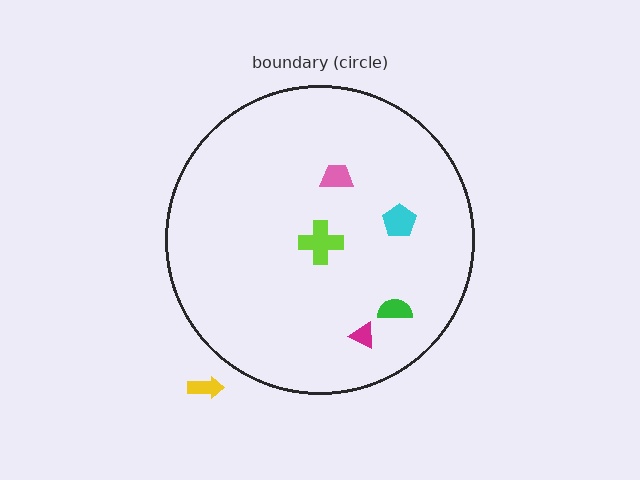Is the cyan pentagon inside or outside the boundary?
Inside.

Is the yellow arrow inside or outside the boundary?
Outside.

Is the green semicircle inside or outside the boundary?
Inside.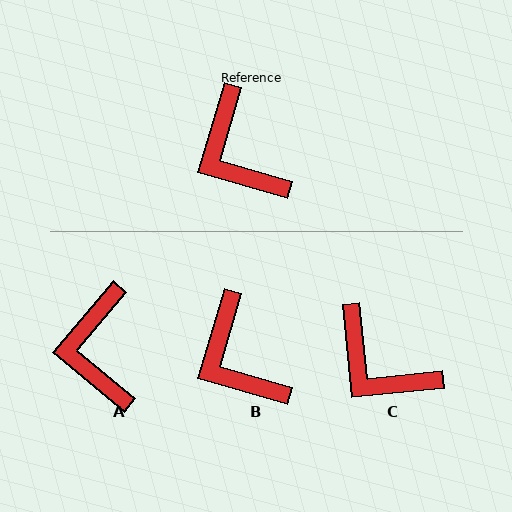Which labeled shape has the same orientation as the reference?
B.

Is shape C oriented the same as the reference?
No, it is off by about 22 degrees.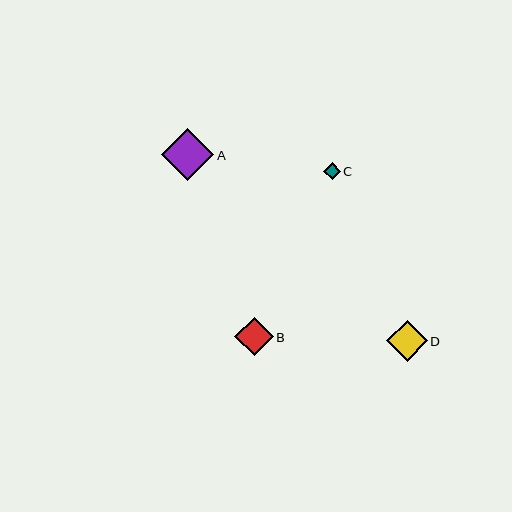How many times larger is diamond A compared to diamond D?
Diamond A is approximately 1.3 times the size of diamond D.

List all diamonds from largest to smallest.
From largest to smallest: A, D, B, C.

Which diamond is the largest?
Diamond A is the largest with a size of approximately 52 pixels.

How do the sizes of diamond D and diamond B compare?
Diamond D and diamond B are approximately the same size.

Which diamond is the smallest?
Diamond C is the smallest with a size of approximately 16 pixels.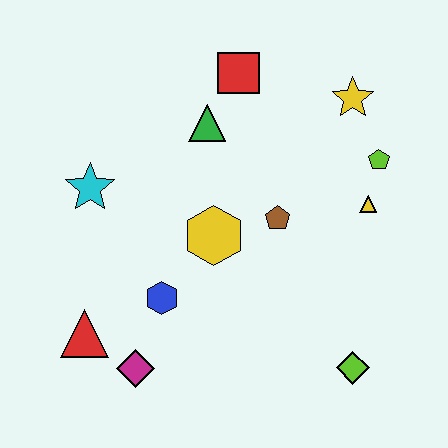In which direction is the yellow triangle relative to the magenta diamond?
The yellow triangle is to the right of the magenta diamond.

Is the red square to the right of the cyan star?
Yes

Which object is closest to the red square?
The green triangle is closest to the red square.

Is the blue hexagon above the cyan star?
No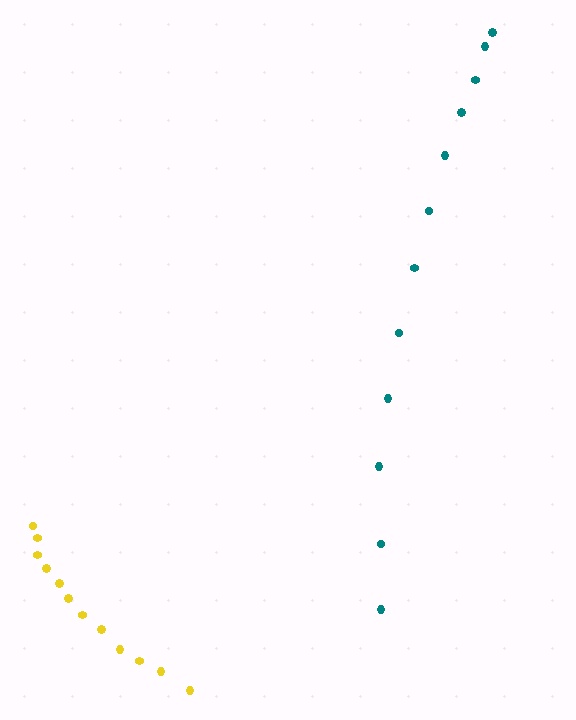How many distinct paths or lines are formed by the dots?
There are 2 distinct paths.